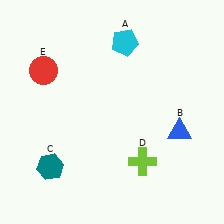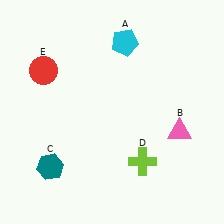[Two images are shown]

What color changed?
The triangle (B) changed from blue in Image 1 to pink in Image 2.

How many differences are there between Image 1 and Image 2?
There is 1 difference between the two images.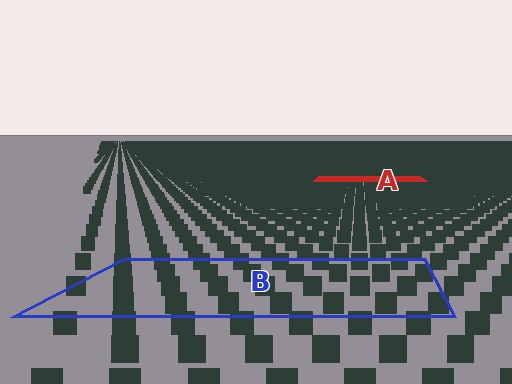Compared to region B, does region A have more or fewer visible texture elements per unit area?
Region A has more texture elements per unit area — they are packed more densely because it is farther away.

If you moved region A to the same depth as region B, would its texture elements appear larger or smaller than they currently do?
They would appear larger. At a closer depth, the same texture elements are projected at a bigger on-screen size.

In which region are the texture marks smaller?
The texture marks are smaller in region A, because it is farther away.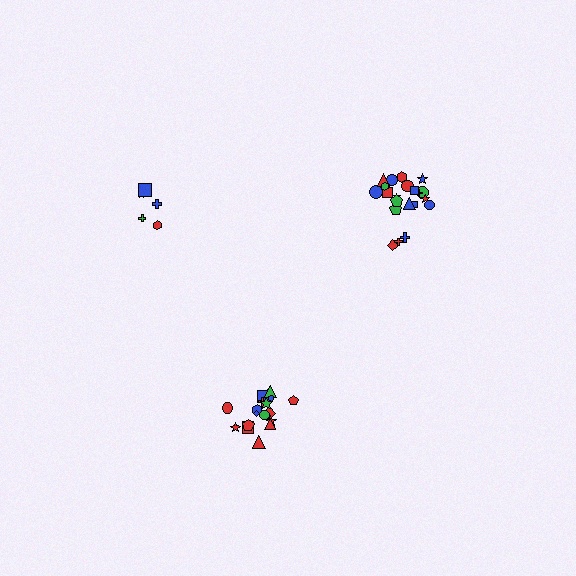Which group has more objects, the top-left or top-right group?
The top-right group.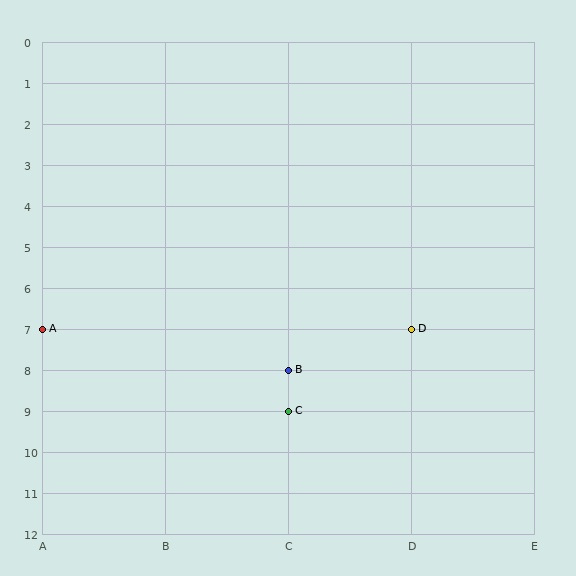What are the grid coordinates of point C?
Point C is at grid coordinates (C, 9).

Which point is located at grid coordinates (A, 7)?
Point A is at (A, 7).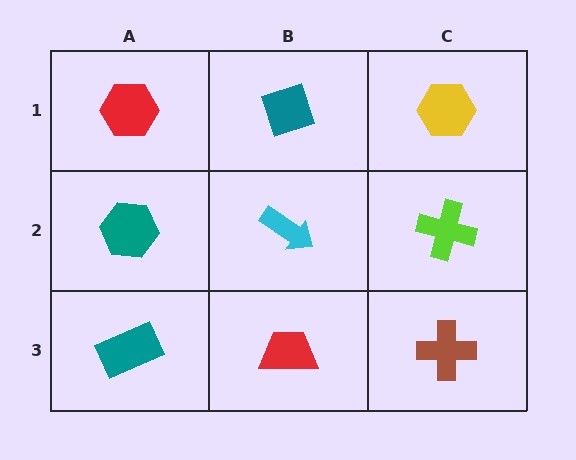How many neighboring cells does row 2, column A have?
3.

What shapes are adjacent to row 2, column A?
A red hexagon (row 1, column A), a teal rectangle (row 3, column A), a cyan arrow (row 2, column B).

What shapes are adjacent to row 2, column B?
A teal diamond (row 1, column B), a red trapezoid (row 3, column B), a teal hexagon (row 2, column A), a lime cross (row 2, column C).